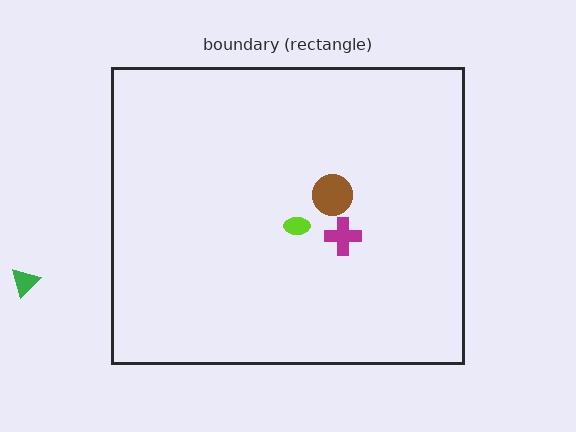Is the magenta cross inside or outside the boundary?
Inside.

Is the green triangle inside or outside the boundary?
Outside.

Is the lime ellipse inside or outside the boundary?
Inside.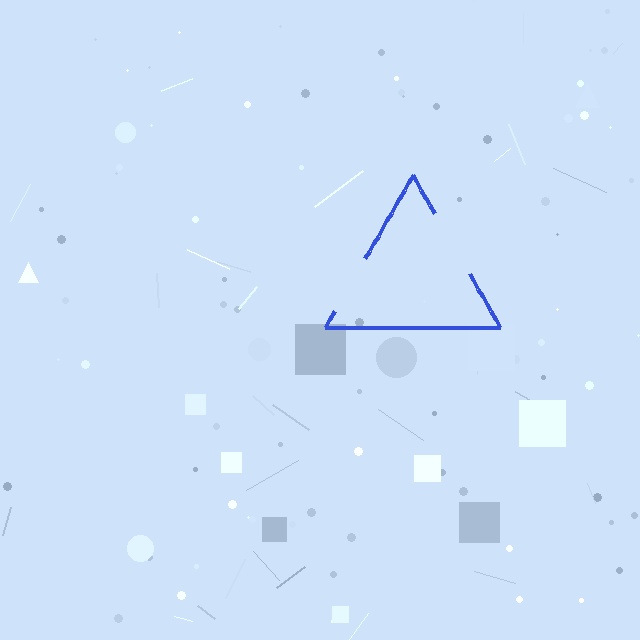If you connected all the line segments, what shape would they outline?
They would outline a triangle.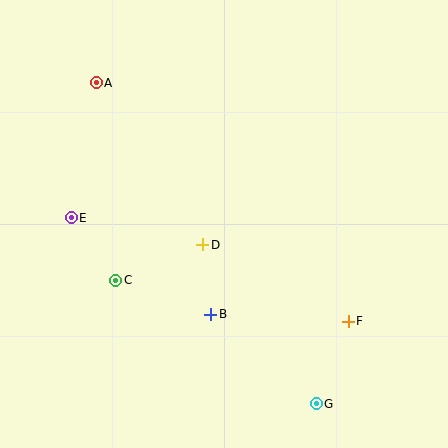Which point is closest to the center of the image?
Point D at (203, 245) is closest to the center.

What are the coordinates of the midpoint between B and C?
The midpoint between B and C is at (163, 297).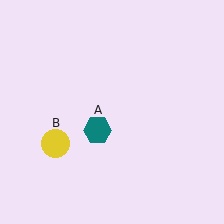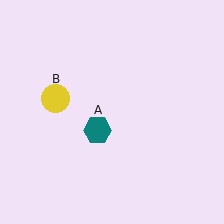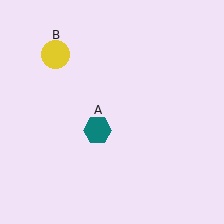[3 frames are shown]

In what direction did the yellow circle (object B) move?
The yellow circle (object B) moved up.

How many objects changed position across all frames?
1 object changed position: yellow circle (object B).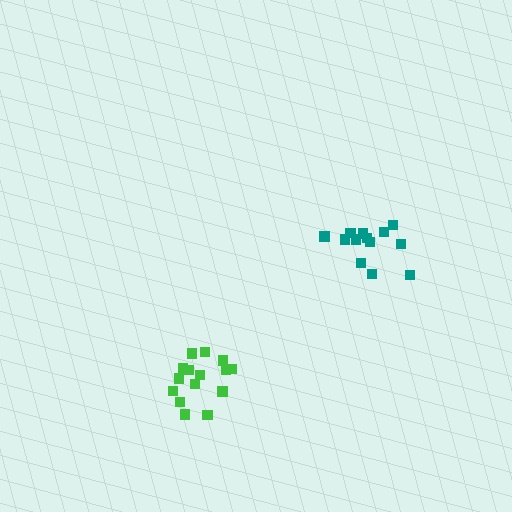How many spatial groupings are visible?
There are 2 spatial groupings.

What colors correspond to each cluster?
The clusters are colored: teal, green.